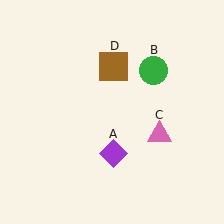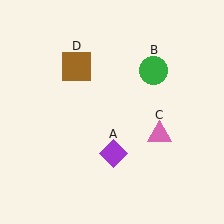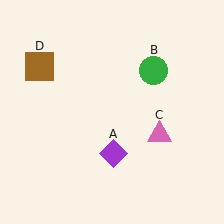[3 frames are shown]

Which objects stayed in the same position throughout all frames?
Purple diamond (object A) and green circle (object B) and pink triangle (object C) remained stationary.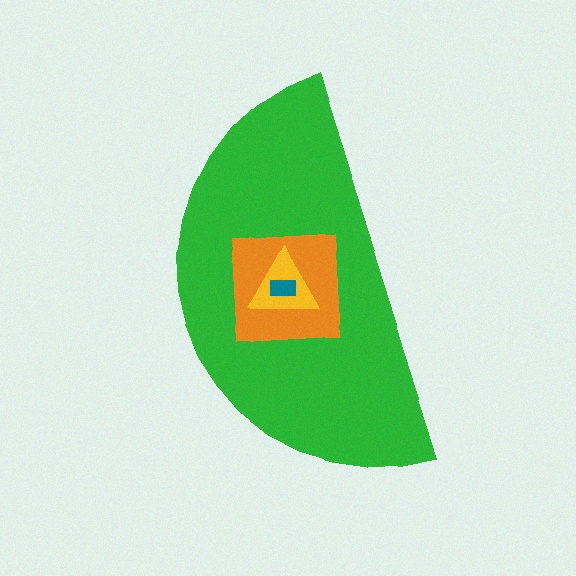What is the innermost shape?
The teal rectangle.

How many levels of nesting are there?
4.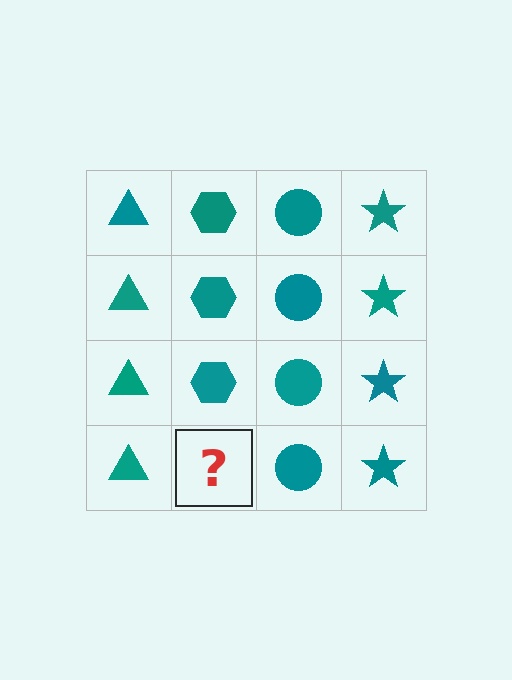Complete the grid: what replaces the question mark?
The question mark should be replaced with a teal hexagon.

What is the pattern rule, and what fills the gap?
The rule is that each column has a consistent shape. The gap should be filled with a teal hexagon.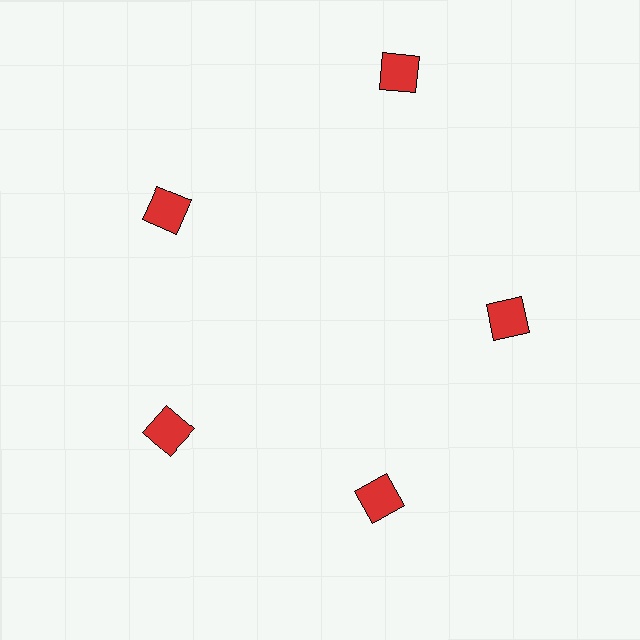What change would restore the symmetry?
The symmetry would be restored by moving it inward, back onto the ring so that all 5 squares sit at equal angles and equal distance from the center.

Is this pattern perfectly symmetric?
No. The 5 red squares are arranged in a ring, but one element near the 1 o'clock position is pushed outward from the center, breaking the 5-fold rotational symmetry.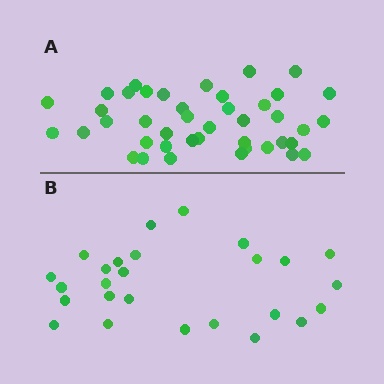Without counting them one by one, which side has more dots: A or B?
Region A (the top region) has more dots.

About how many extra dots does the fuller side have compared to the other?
Region A has approximately 15 more dots than region B.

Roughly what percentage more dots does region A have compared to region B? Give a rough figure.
About 60% more.